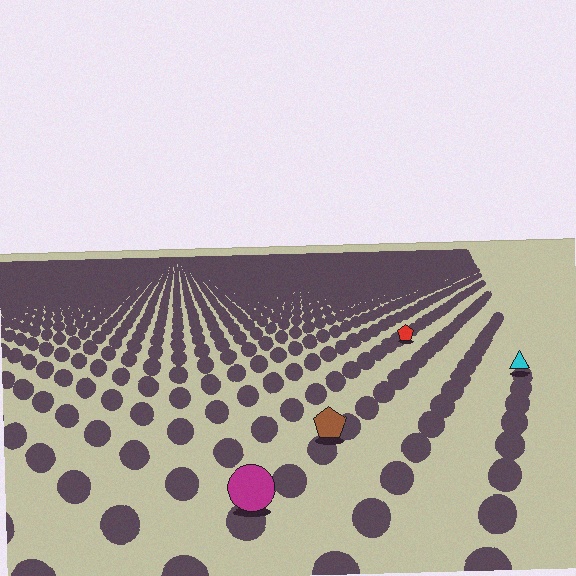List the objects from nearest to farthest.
From nearest to farthest: the magenta circle, the brown pentagon, the cyan triangle, the red pentagon.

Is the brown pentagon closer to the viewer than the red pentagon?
Yes. The brown pentagon is closer — you can tell from the texture gradient: the ground texture is coarser near it.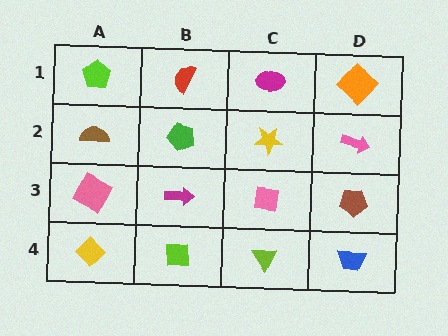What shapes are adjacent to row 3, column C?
A yellow star (row 2, column C), a lime triangle (row 4, column C), a magenta arrow (row 3, column B), a brown pentagon (row 3, column D).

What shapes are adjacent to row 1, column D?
A pink arrow (row 2, column D), a magenta ellipse (row 1, column C).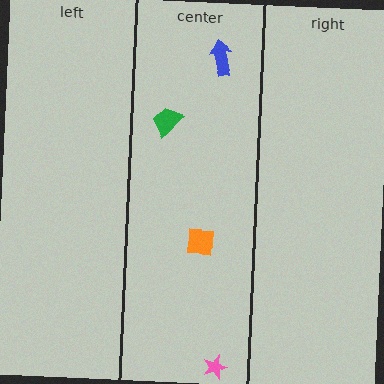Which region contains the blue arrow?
The center region.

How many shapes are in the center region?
4.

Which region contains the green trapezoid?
The center region.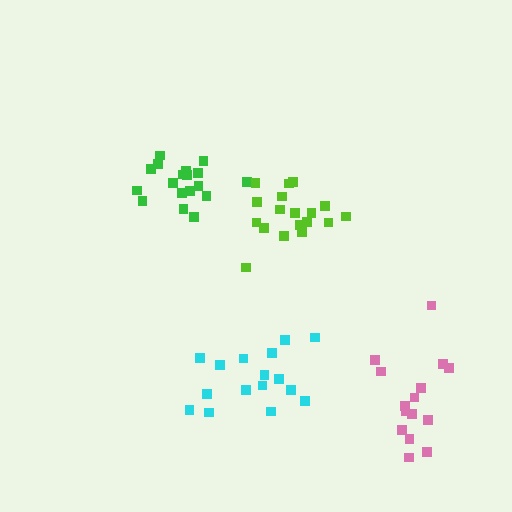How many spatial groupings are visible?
There are 4 spatial groupings.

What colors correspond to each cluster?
The clusters are colored: green, pink, cyan, lime.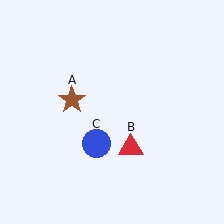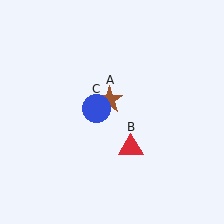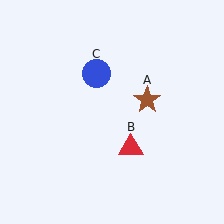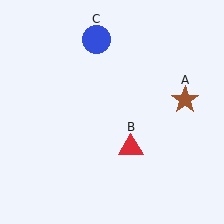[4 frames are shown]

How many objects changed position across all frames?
2 objects changed position: brown star (object A), blue circle (object C).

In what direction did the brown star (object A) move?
The brown star (object A) moved right.